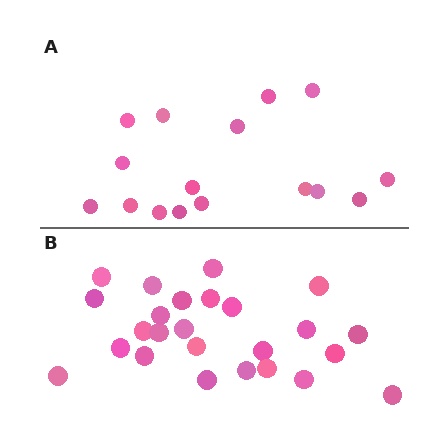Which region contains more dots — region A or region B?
Region B (the bottom region) has more dots.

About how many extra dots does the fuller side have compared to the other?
Region B has roughly 8 or so more dots than region A.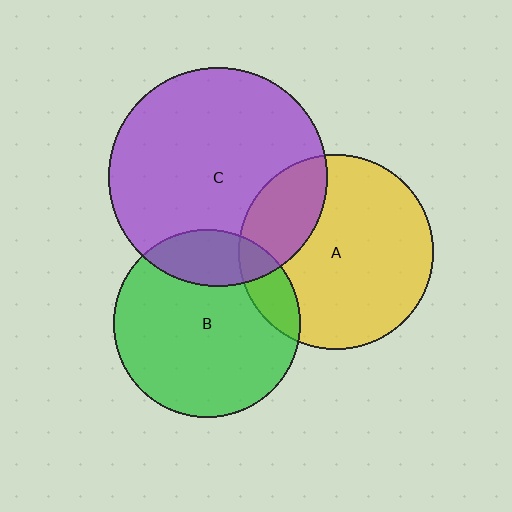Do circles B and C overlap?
Yes.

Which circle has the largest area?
Circle C (purple).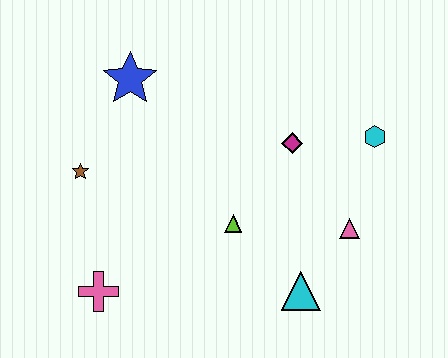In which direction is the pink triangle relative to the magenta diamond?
The pink triangle is below the magenta diamond.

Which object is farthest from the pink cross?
The cyan hexagon is farthest from the pink cross.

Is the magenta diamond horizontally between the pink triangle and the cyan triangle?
No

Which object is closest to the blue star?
The brown star is closest to the blue star.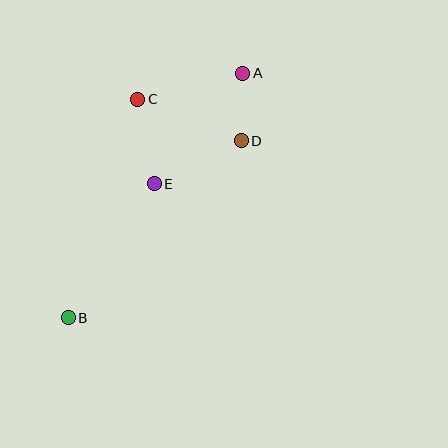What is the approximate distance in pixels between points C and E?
The distance between C and E is approximately 86 pixels.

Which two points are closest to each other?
Points A and D are closest to each other.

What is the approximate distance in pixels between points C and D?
The distance between C and D is approximately 112 pixels.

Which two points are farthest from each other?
Points A and B are farthest from each other.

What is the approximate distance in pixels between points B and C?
The distance between B and C is approximately 229 pixels.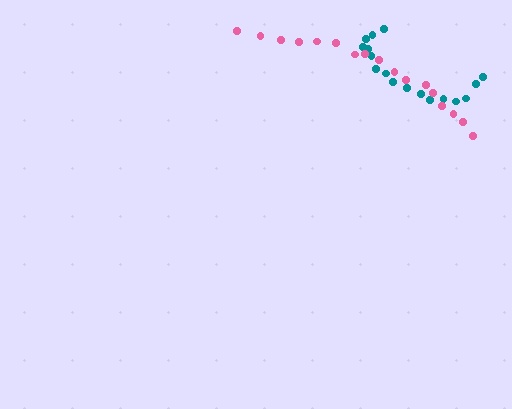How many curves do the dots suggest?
There are 2 distinct paths.